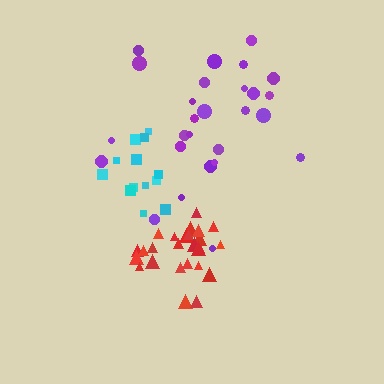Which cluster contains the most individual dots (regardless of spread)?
Purple (27).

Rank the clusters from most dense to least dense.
red, cyan, purple.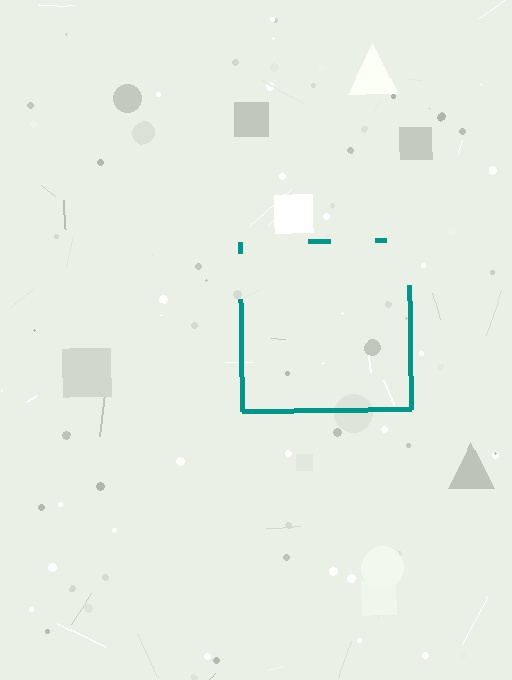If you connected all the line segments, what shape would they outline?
They would outline a square.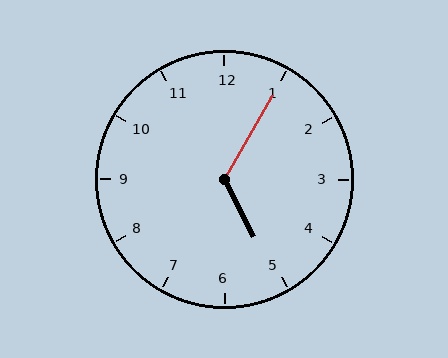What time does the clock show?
5:05.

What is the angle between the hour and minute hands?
Approximately 122 degrees.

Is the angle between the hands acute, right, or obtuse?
It is obtuse.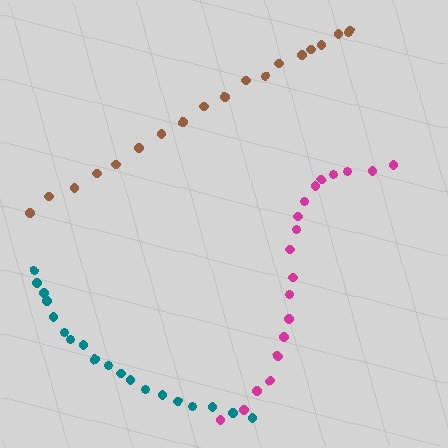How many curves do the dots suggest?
There are 3 distinct paths.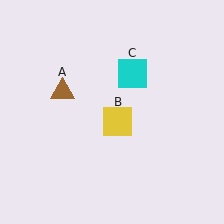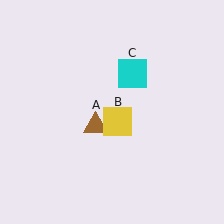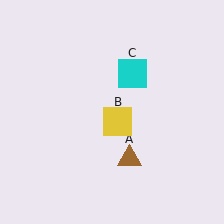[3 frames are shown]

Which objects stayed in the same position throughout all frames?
Yellow square (object B) and cyan square (object C) remained stationary.